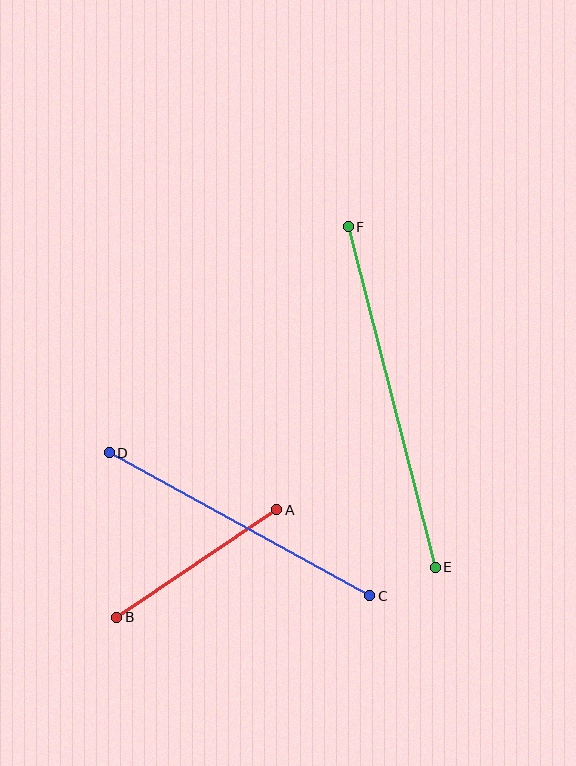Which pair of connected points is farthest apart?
Points E and F are farthest apart.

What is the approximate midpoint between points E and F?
The midpoint is at approximately (392, 397) pixels.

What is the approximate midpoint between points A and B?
The midpoint is at approximately (197, 564) pixels.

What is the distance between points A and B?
The distance is approximately 193 pixels.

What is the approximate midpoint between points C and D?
The midpoint is at approximately (239, 524) pixels.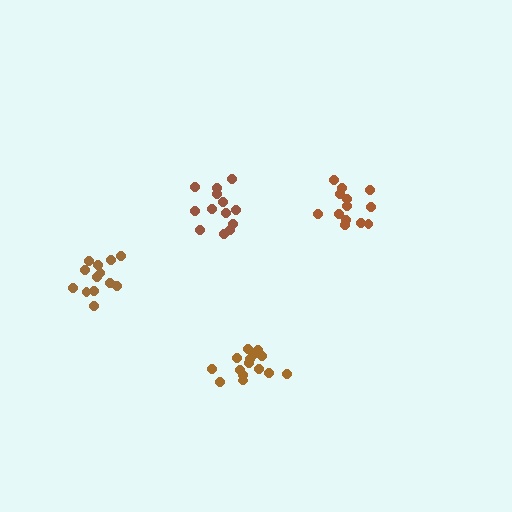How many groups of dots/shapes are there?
There are 4 groups.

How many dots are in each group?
Group 1: 13 dots, Group 2: 13 dots, Group 3: 17 dots, Group 4: 13 dots (56 total).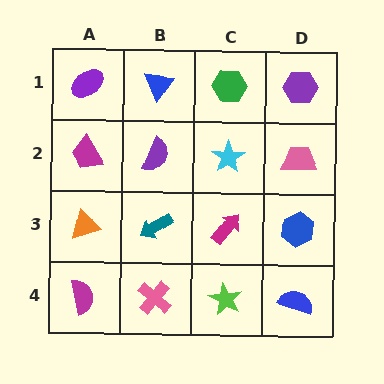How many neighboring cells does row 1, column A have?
2.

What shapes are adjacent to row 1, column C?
A cyan star (row 2, column C), a blue triangle (row 1, column B), a purple hexagon (row 1, column D).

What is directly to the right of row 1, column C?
A purple hexagon.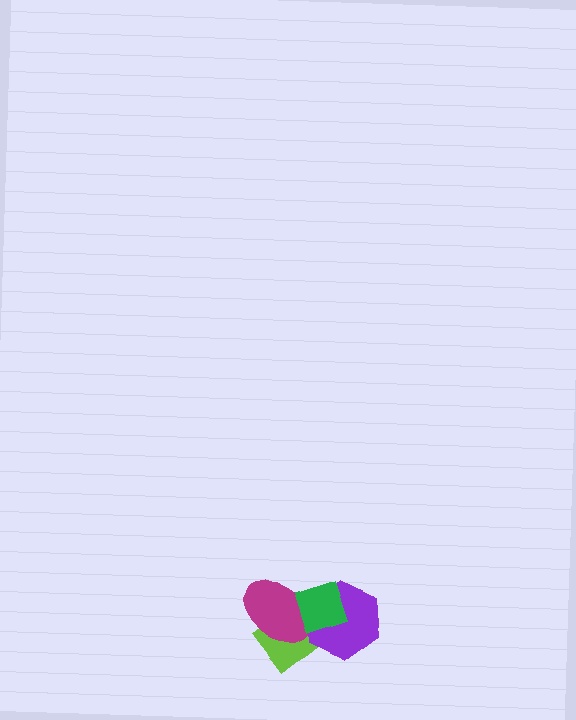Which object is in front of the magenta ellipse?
The green diamond is in front of the magenta ellipse.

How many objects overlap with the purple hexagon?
3 objects overlap with the purple hexagon.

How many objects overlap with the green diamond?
3 objects overlap with the green diamond.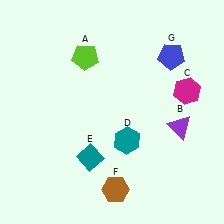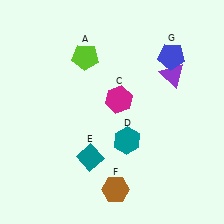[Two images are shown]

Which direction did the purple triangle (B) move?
The purple triangle (B) moved up.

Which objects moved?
The objects that moved are: the purple triangle (B), the magenta hexagon (C).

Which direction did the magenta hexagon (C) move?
The magenta hexagon (C) moved left.